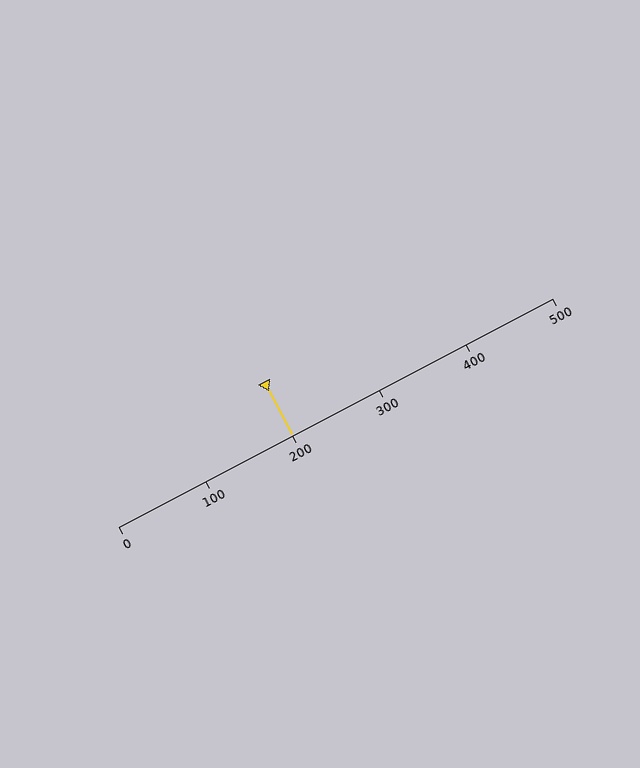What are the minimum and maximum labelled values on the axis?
The axis runs from 0 to 500.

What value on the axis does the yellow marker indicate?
The marker indicates approximately 200.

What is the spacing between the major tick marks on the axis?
The major ticks are spaced 100 apart.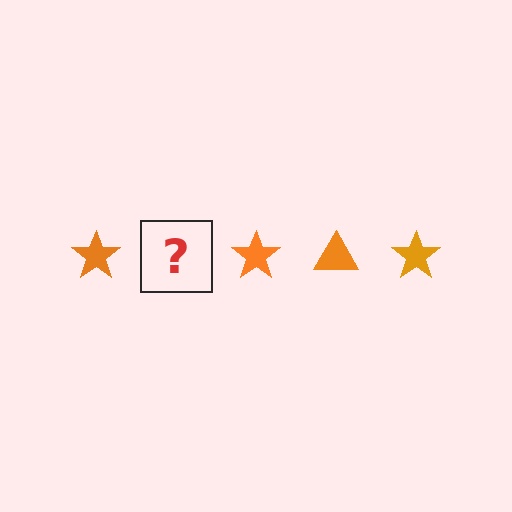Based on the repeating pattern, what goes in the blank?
The blank should be an orange triangle.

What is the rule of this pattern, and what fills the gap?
The rule is that the pattern cycles through star, triangle shapes in orange. The gap should be filled with an orange triangle.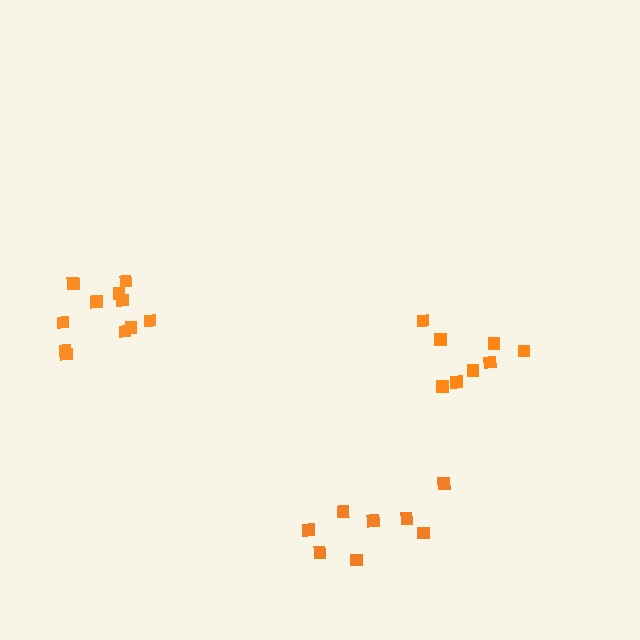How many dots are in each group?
Group 1: 8 dots, Group 2: 8 dots, Group 3: 11 dots (27 total).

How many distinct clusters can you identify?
There are 3 distinct clusters.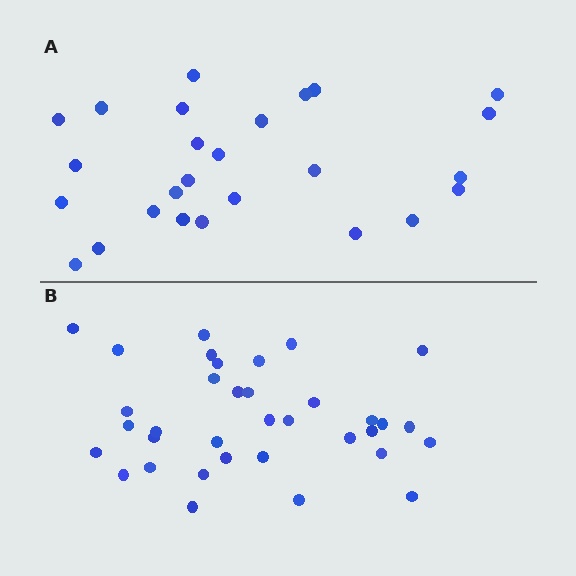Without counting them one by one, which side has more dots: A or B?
Region B (the bottom region) has more dots.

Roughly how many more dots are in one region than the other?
Region B has roughly 8 or so more dots than region A.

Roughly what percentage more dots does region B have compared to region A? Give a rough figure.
About 35% more.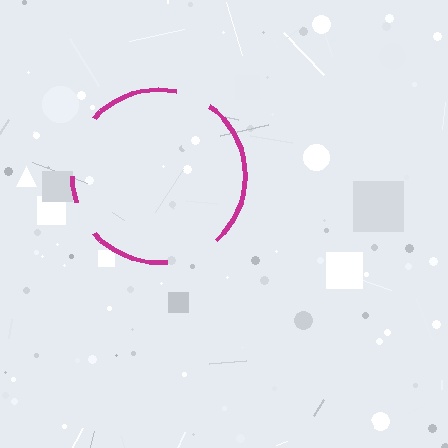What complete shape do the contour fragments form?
The contour fragments form a circle.